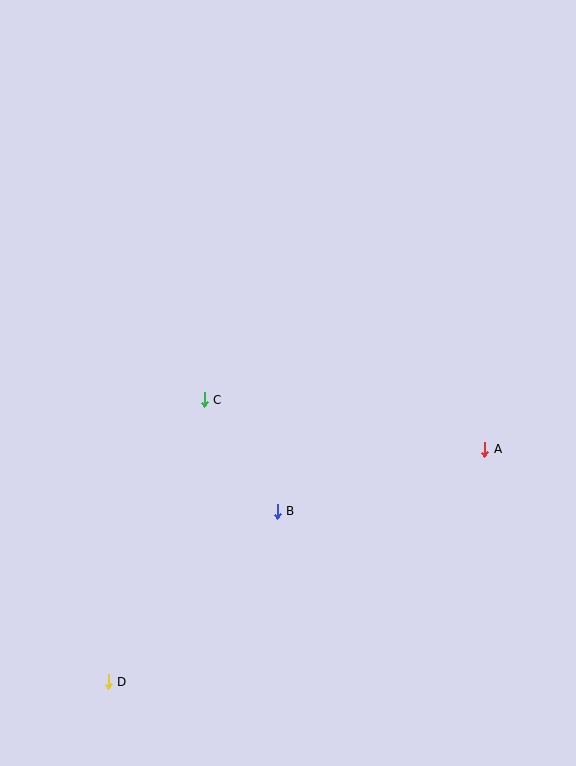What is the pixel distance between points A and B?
The distance between A and B is 217 pixels.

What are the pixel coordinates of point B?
Point B is at (277, 511).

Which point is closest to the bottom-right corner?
Point A is closest to the bottom-right corner.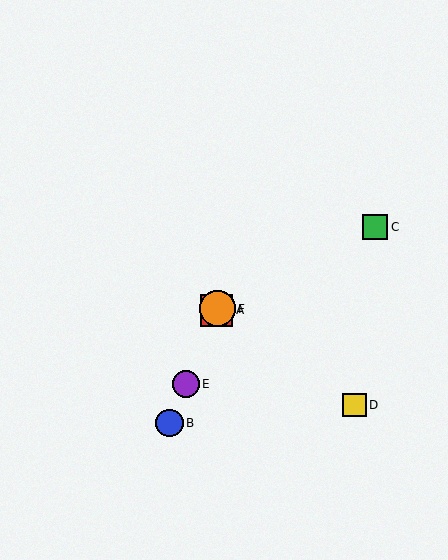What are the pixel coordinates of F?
Object F is at (217, 309).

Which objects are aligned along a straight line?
Objects A, B, E, F are aligned along a straight line.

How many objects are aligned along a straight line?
4 objects (A, B, E, F) are aligned along a straight line.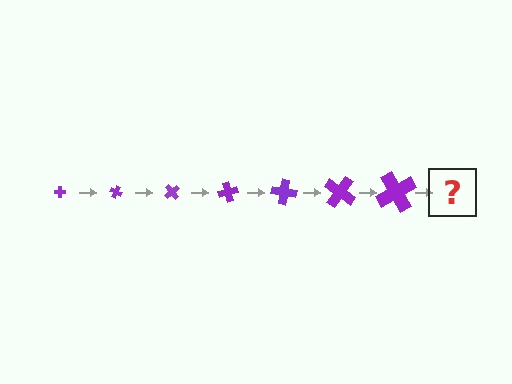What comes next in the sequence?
The next element should be a cross, larger than the previous one and rotated 175 degrees from the start.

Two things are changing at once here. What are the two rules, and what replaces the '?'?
The two rules are that the cross grows larger each step and it rotates 25 degrees each step. The '?' should be a cross, larger than the previous one and rotated 175 degrees from the start.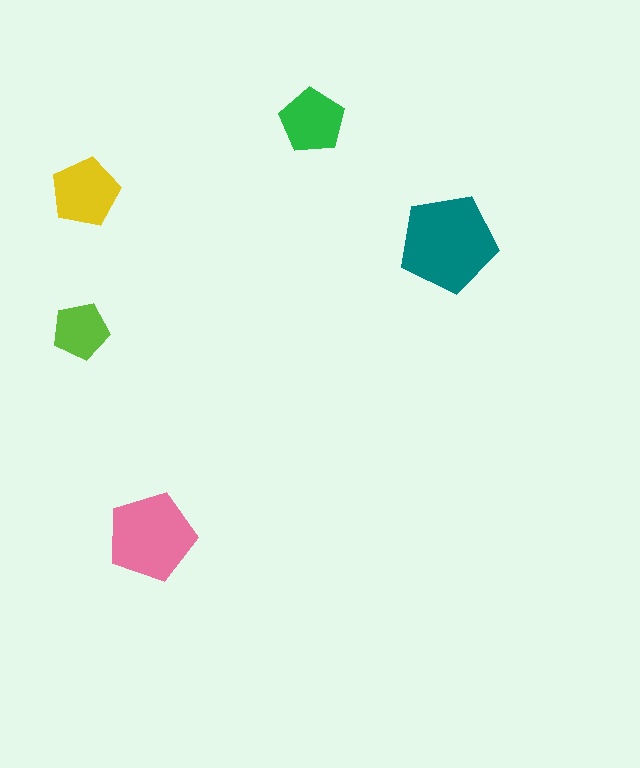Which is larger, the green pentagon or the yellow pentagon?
The yellow one.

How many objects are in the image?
There are 5 objects in the image.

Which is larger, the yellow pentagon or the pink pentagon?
The pink one.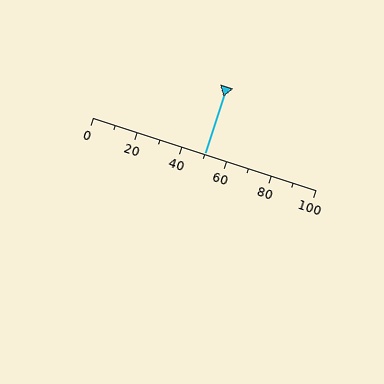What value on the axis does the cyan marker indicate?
The marker indicates approximately 50.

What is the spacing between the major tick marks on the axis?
The major ticks are spaced 20 apart.